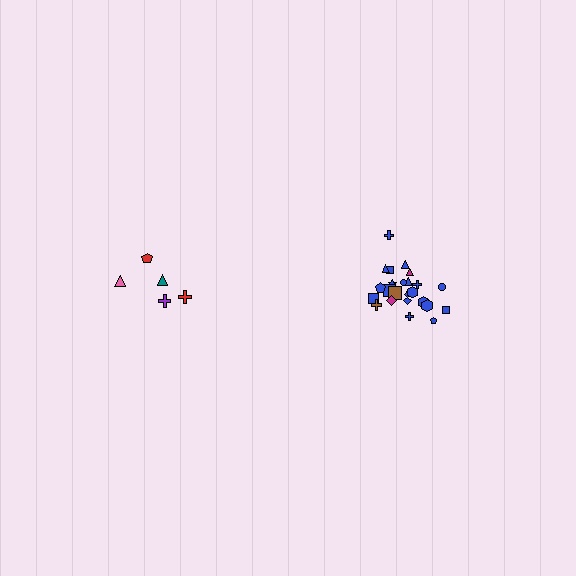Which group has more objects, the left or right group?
The right group.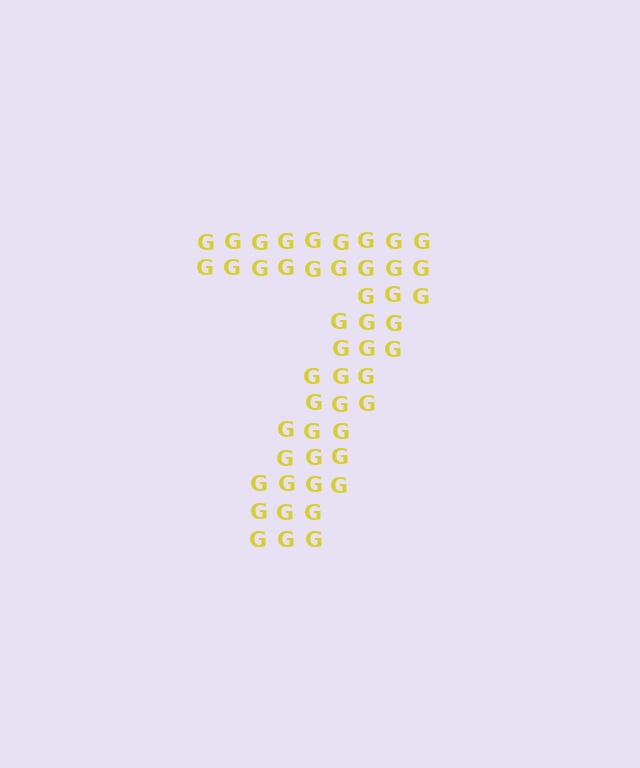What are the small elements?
The small elements are letter G's.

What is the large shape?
The large shape is the digit 7.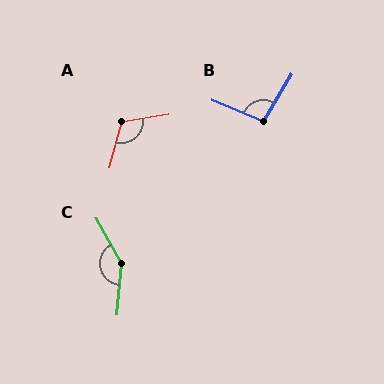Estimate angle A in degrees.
Approximately 114 degrees.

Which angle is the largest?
C, at approximately 146 degrees.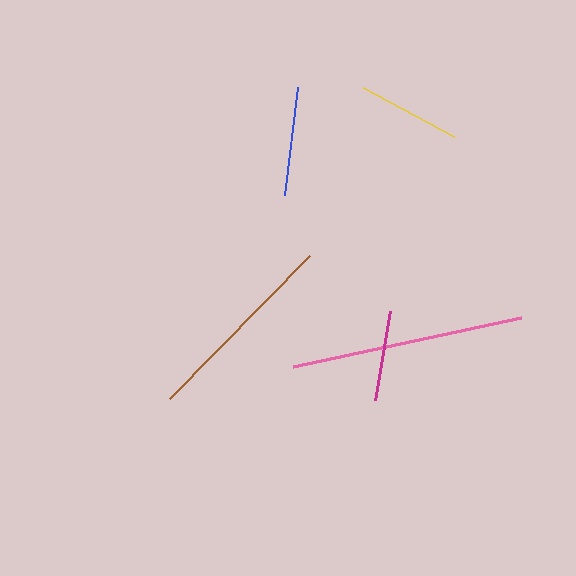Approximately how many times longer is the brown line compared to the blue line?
The brown line is approximately 1.8 times the length of the blue line.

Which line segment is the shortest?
The magenta line is the shortest at approximately 90 pixels.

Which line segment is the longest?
The pink line is the longest at approximately 233 pixels.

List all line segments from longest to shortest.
From longest to shortest: pink, brown, blue, yellow, magenta.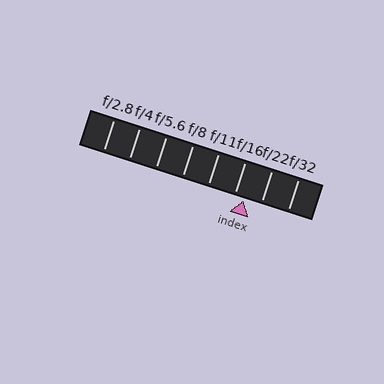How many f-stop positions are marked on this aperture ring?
There are 8 f-stop positions marked.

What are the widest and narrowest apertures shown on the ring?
The widest aperture shown is f/2.8 and the narrowest is f/32.